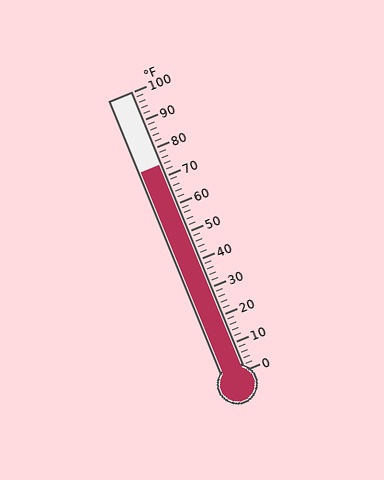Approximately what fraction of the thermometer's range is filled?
The thermometer is filled to approximately 75% of its range.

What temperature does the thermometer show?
The thermometer shows approximately 74°F.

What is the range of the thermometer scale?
The thermometer scale ranges from 0°F to 100°F.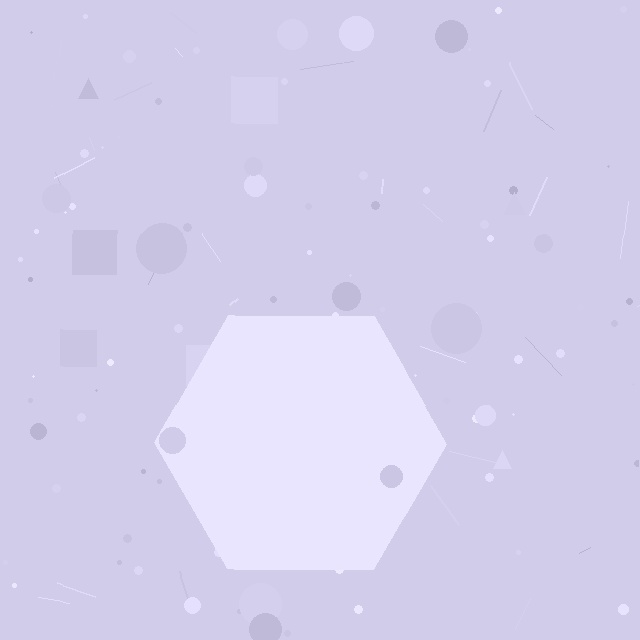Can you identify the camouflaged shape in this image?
The camouflaged shape is a hexagon.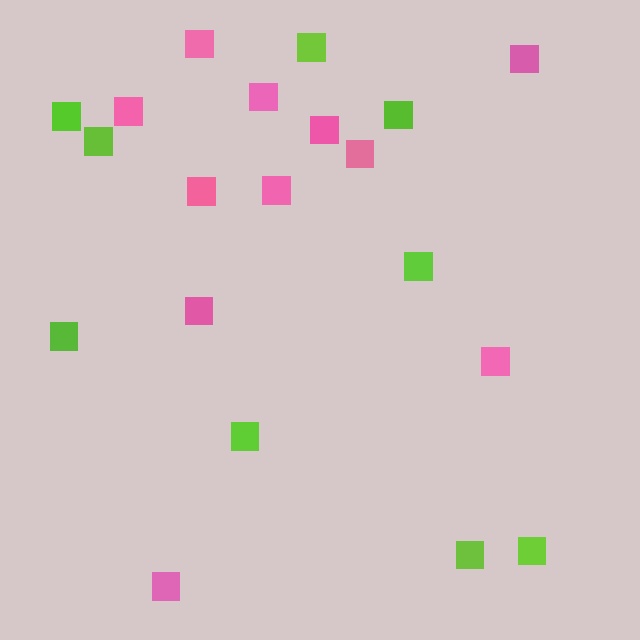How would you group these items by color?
There are 2 groups: one group of lime squares (9) and one group of pink squares (11).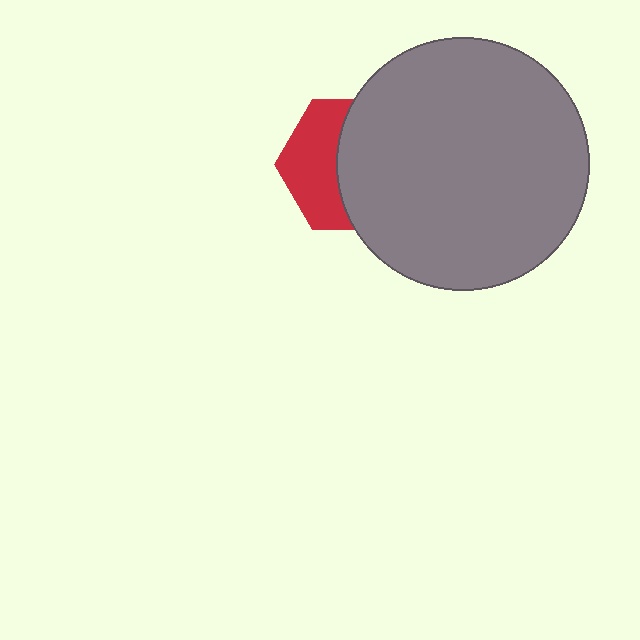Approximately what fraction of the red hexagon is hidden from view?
Roughly 57% of the red hexagon is hidden behind the gray circle.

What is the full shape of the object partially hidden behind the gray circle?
The partially hidden object is a red hexagon.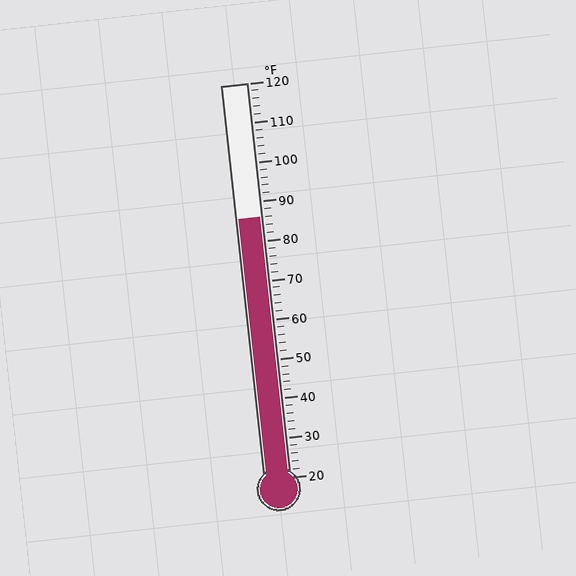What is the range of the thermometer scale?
The thermometer scale ranges from 20°F to 120°F.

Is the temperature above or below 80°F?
The temperature is above 80°F.